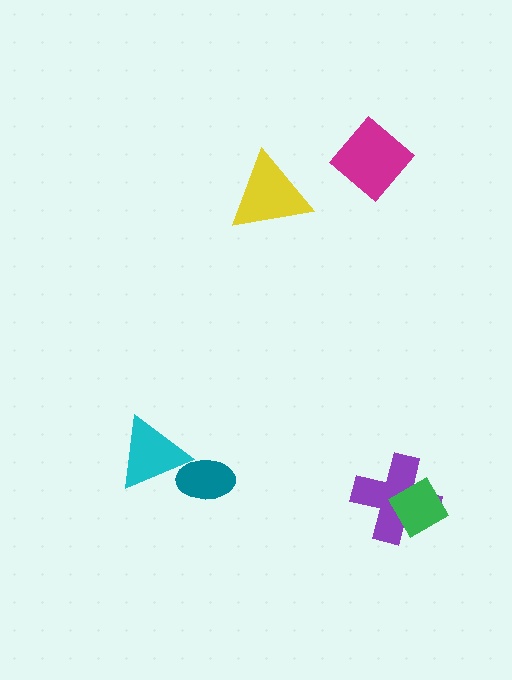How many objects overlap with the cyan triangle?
1 object overlaps with the cyan triangle.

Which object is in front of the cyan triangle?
The teal ellipse is in front of the cyan triangle.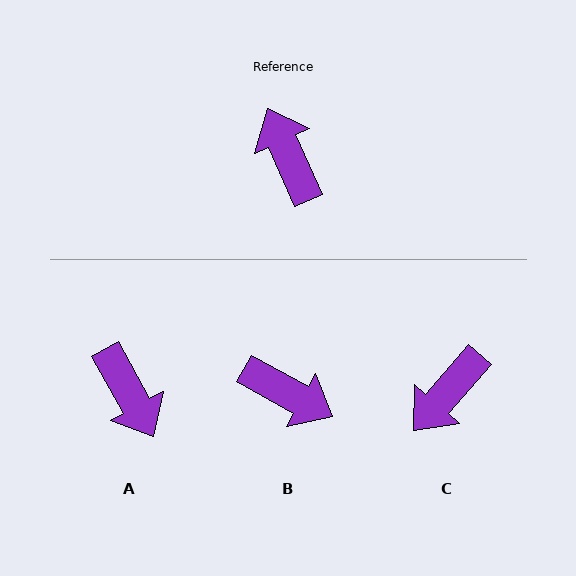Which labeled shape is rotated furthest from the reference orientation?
A, about 175 degrees away.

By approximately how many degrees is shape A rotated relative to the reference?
Approximately 175 degrees clockwise.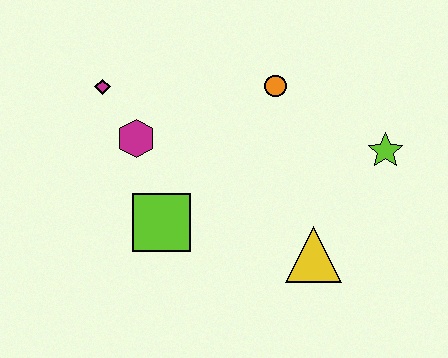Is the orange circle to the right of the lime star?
No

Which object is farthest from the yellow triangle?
The magenta diamond is farthest from the yellow triangle.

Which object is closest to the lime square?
The magenta hexagon is closest to the lime square.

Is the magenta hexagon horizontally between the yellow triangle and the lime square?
No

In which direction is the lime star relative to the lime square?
The lime star is to the right of the lime square.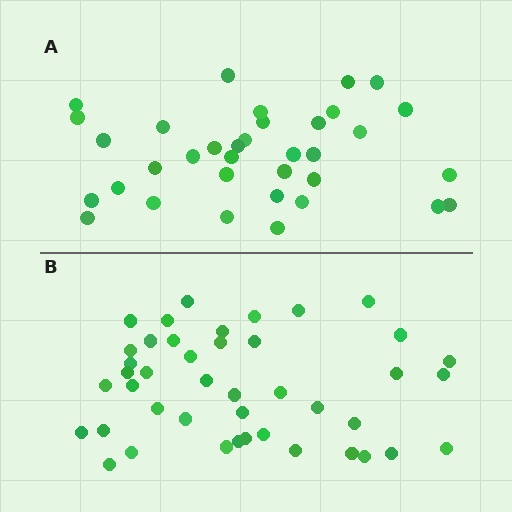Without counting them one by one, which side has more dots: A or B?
Region B (the bottom region) has more dots.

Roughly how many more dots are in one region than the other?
Region B has roughly 8 or so more dots than region A.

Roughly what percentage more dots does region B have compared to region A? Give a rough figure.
About 25% more.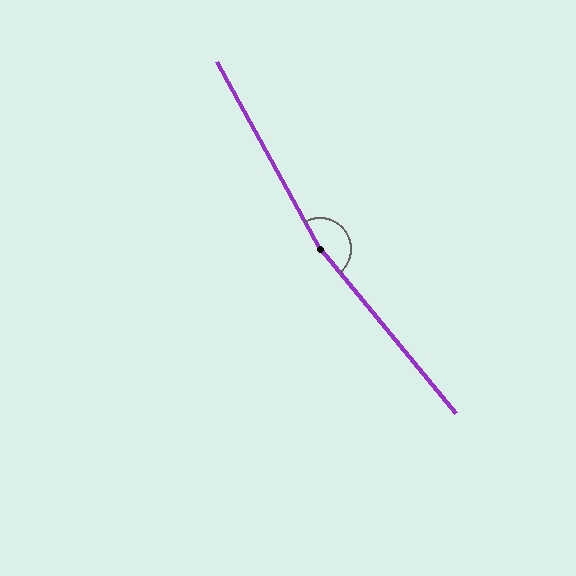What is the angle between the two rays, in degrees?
Approximately 169 degrees.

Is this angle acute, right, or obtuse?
It is obtuse.